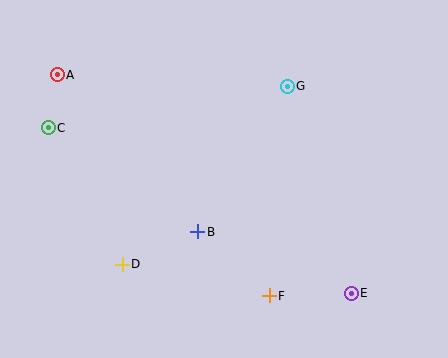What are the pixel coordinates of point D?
Point D is at (122, 264).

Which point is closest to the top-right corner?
Point G is closest to the top-right corner.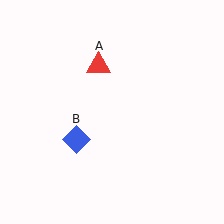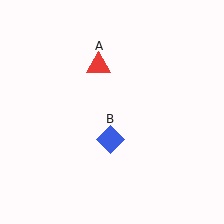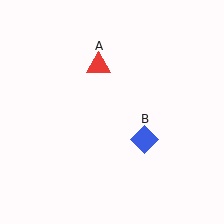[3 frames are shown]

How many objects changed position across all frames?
1 object changed position: blue diamond (object B).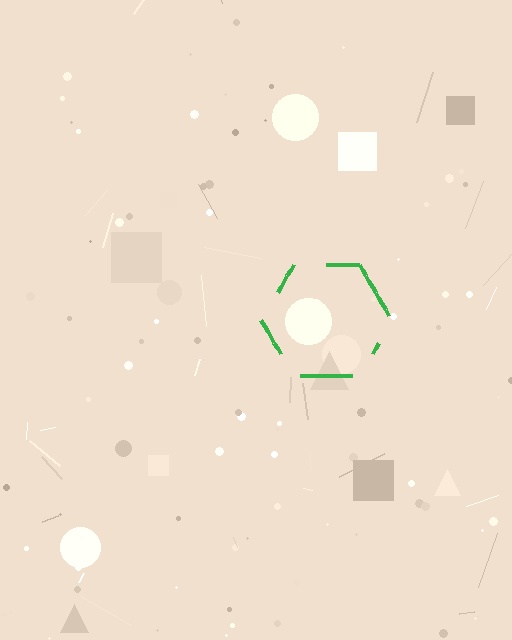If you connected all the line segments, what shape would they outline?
They would outline a hexagon.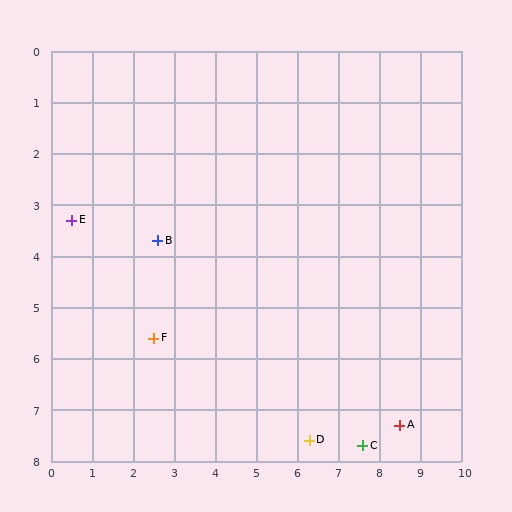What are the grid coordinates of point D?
Point D is at approximately (6.3, 7.6).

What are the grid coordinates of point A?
Point A is at approximately (8.5, 7.3).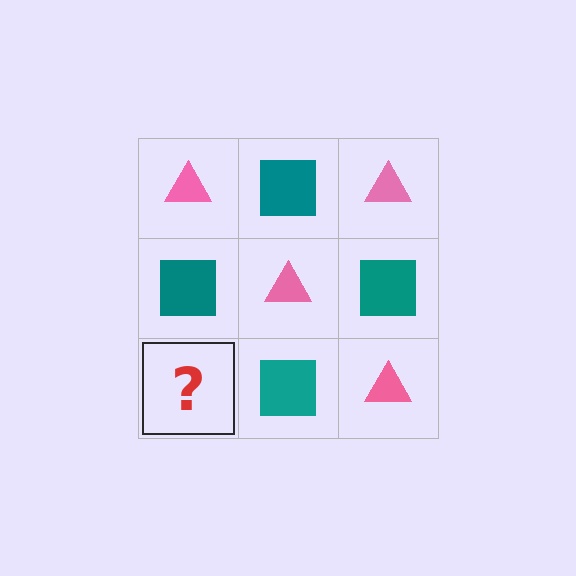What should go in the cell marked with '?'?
The missing cell should contain a pink triangle.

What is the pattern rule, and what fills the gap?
The rule is that it alternates pink triangle and teal square in a checkerboard pattern. The gap should be filled with a pink triangle.